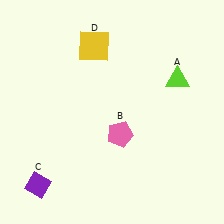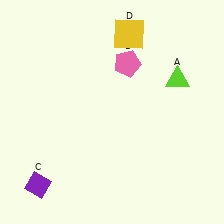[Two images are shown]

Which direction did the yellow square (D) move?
The yellow square (D) moved right.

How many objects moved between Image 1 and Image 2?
2 objects moved between the two images.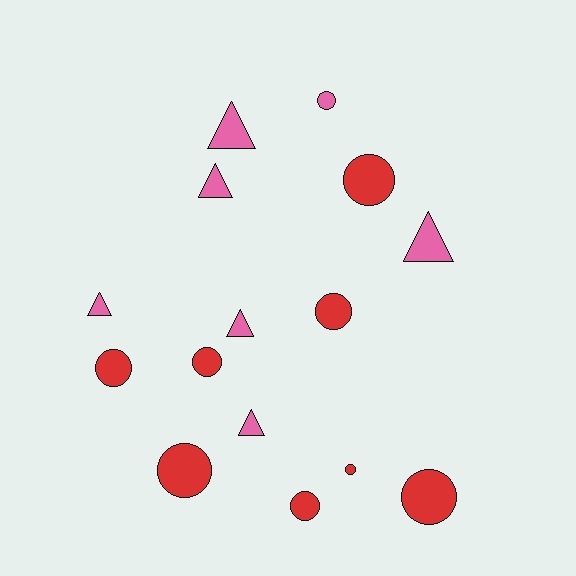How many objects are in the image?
There are 15 objects.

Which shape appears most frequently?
Circle, with 9 objects.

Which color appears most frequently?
Red, with 8 objects.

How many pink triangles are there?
There are 6 pink triangles.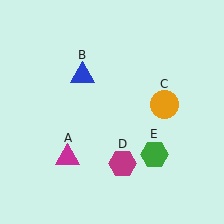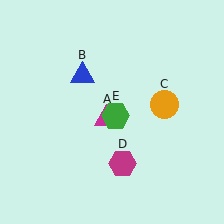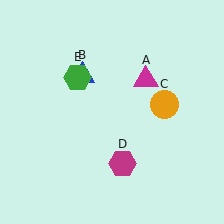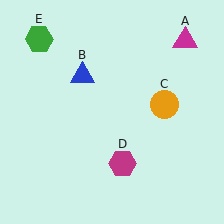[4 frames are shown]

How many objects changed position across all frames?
2 objects changed position: magenta triangle (object A), green hexagon (object E).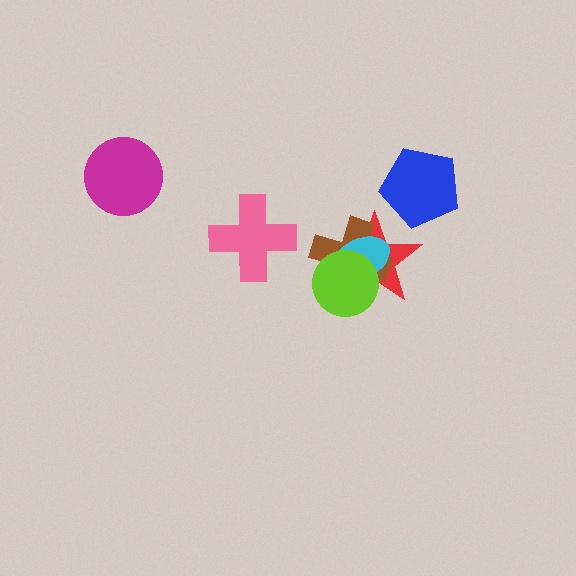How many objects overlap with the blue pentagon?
0 objects overlap with the blue pentagon.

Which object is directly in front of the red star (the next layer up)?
The brown cross is directly in front of the red star.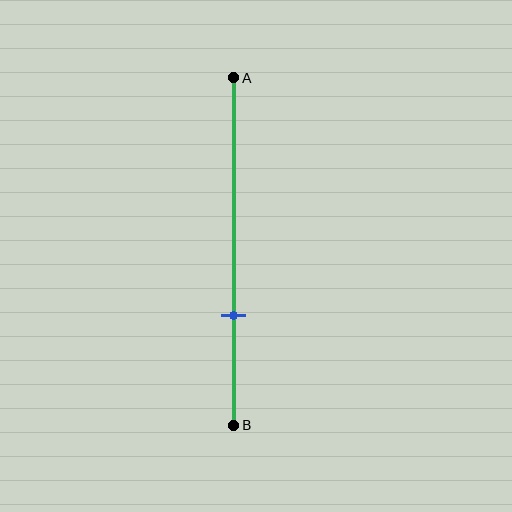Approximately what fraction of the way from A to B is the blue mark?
The blue mark is approximately 70% of the way from A to B.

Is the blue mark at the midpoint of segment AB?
No, the mark is at about 70% from A, not at the 50% midpoint.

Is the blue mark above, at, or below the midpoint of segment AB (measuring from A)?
The blue mark is below the midpoint of segment AB.